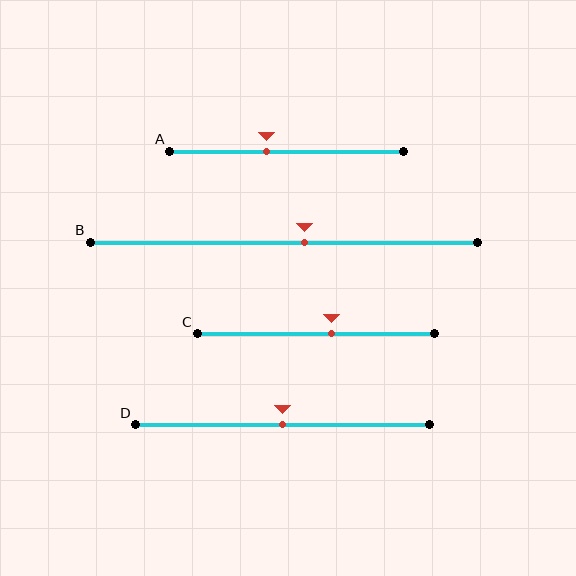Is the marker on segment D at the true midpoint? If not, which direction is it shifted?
Yes, the marker on segment D is at the true midpoint.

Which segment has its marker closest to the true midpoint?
Segment D has its marker closest to the true midpoint.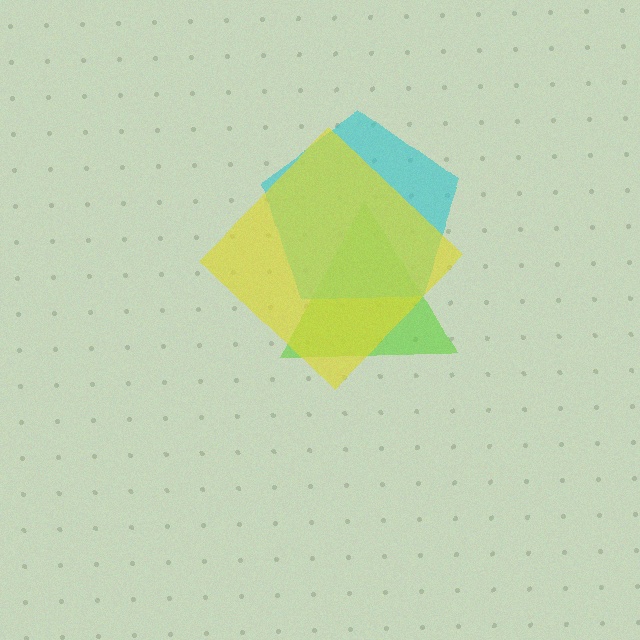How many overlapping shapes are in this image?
There are 3 overlapping shapes in the image.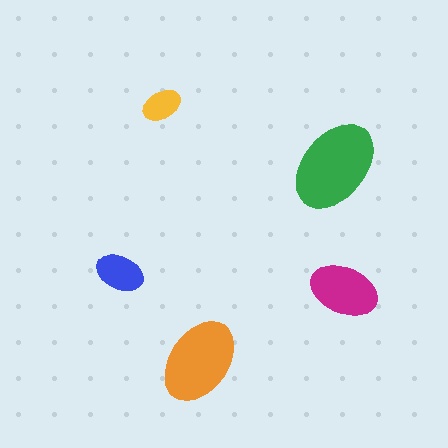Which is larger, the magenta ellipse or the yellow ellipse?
The magenta one.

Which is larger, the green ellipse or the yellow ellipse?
The green one.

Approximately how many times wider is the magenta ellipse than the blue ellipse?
About 1.5 times wider.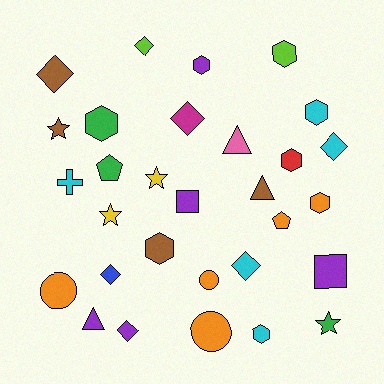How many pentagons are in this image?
There are 2 pentagons.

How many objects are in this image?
There are 30 objects.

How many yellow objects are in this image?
There are 2 yellow objects.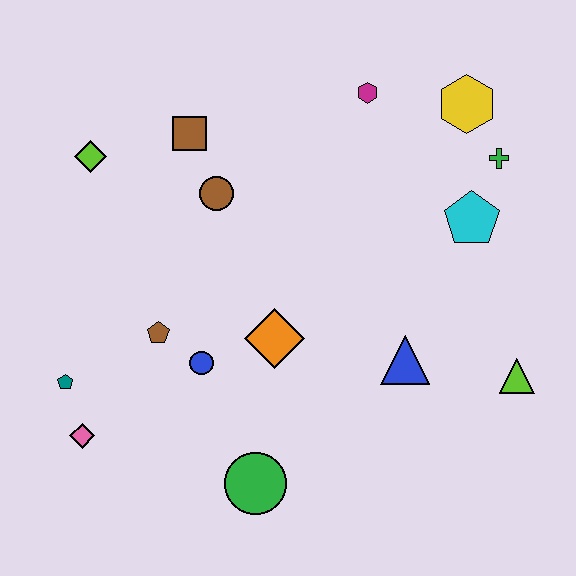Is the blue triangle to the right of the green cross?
No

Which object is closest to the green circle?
The blue circle is closest to the green circle.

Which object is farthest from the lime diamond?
The lime triangle is farthest from the lime diamond.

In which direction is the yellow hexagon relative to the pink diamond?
The yellow hexagon is to the right of the pink diamond.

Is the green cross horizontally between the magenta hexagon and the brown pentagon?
No